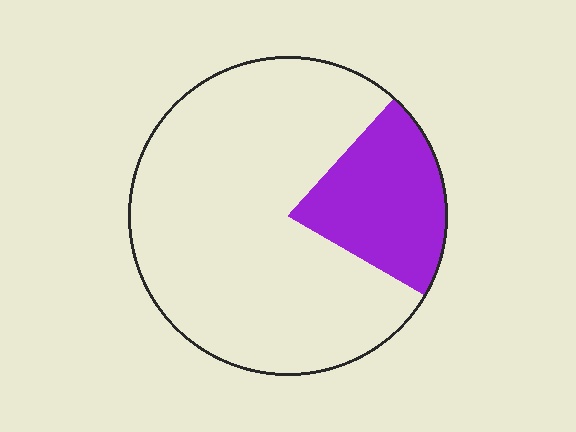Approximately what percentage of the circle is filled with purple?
Approximately 20%.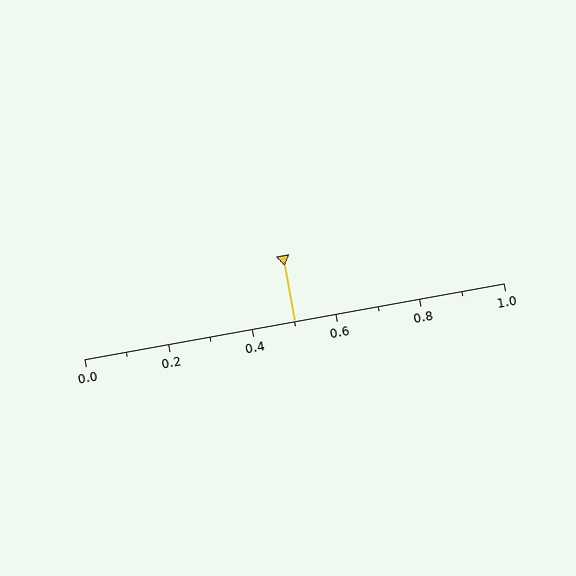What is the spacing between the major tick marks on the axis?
The major ticks are spaced 0.2 apart.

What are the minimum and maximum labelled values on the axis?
The axis runs from 0.0 to 1.0.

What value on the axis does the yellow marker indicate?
The marker indicates approximately 0.5.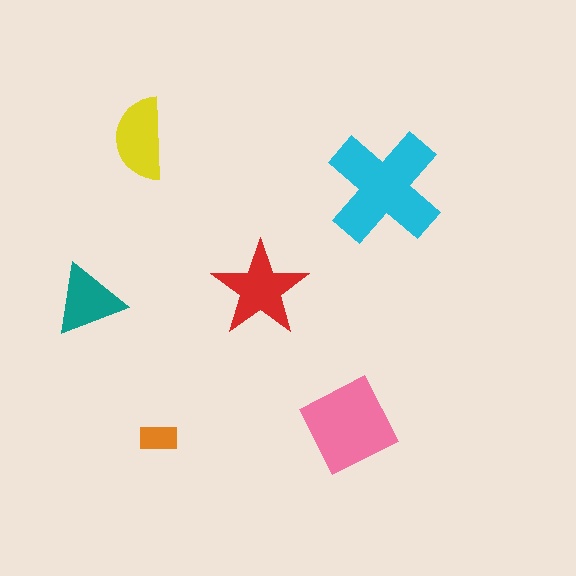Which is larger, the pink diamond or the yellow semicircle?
The pink diamond.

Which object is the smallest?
The orange rectangle.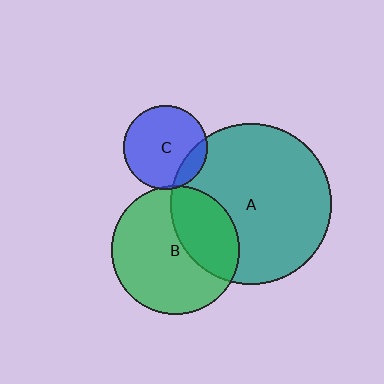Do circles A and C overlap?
Yes.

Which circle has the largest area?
Circle A (teal).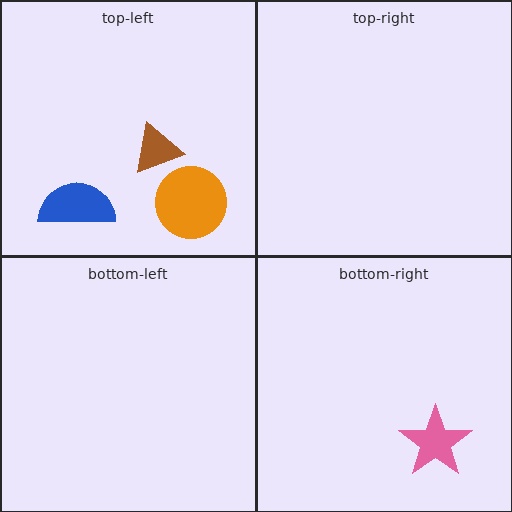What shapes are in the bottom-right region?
The pink star.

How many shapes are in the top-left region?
3.